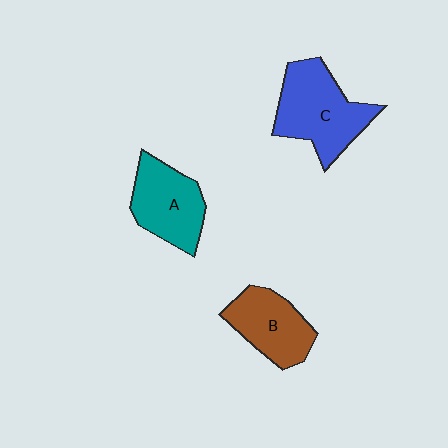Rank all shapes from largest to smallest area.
From largest to smallest: C (blue), A (teal), B (brown).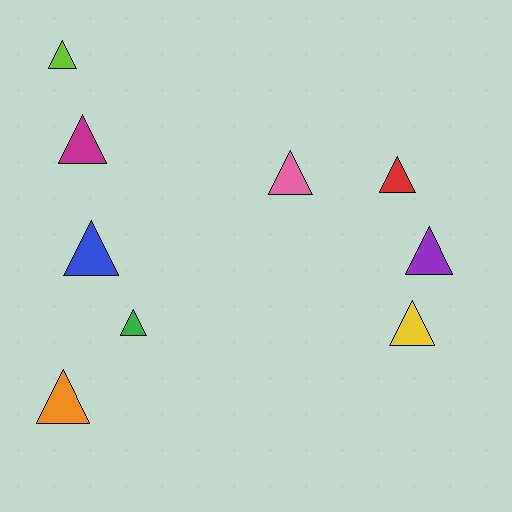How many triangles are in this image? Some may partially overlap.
There are 9 triangles.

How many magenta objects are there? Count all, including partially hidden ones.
There is 1 magenta object.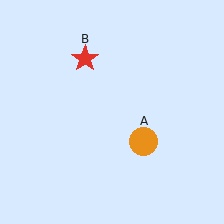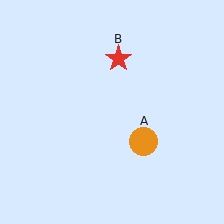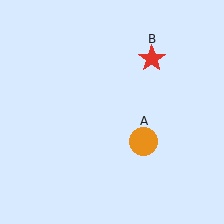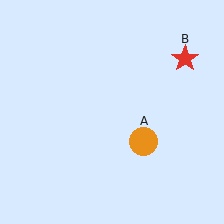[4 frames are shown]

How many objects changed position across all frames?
1 object changed position: red star (object B).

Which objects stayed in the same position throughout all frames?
Orange circle (object A) remained stationary.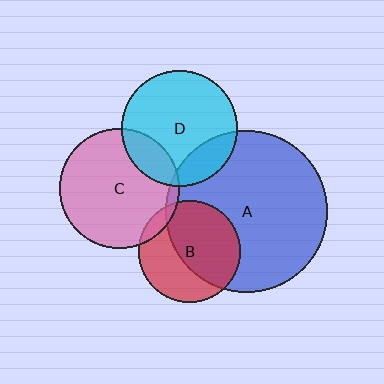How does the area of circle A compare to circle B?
Approximately 2.5 times.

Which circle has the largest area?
Circle A (blue).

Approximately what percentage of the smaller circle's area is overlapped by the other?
Approximately 10%.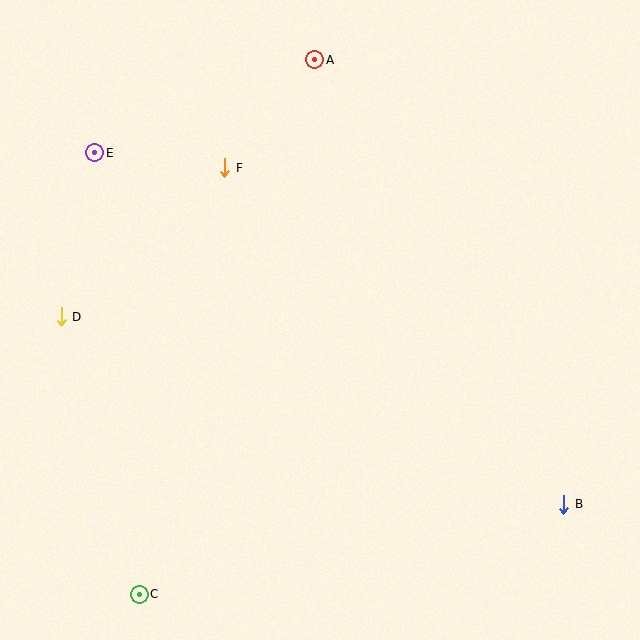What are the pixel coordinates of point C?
Point C is at (139, 594).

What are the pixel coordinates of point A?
Point A is at (315, 60).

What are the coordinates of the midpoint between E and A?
The midpoint between E and A is at (205, 106).